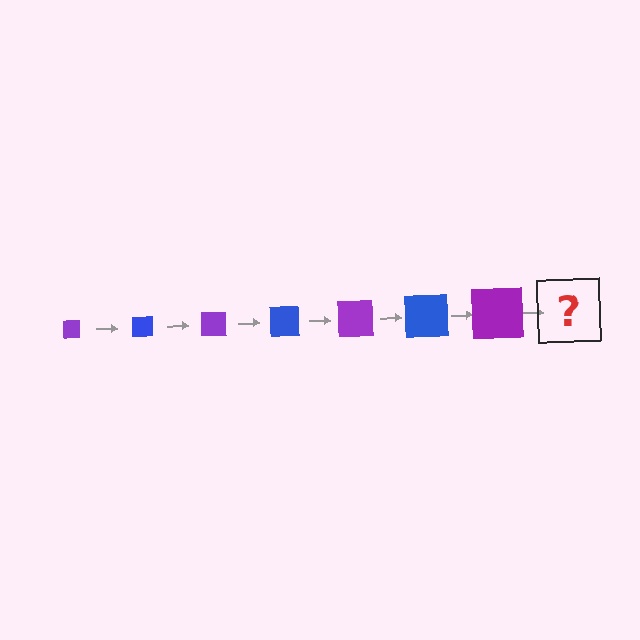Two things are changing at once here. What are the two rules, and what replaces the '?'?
The two rules are that the square grows larger each step and the color cycles through purple and blue. The '?' should be a blue square, larger than the previous one.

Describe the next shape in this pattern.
It should be a blue square, larger than the previous one.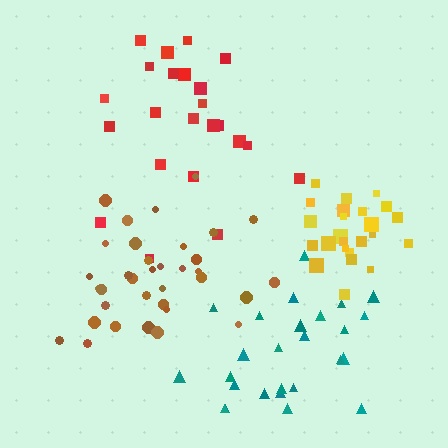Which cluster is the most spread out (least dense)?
Teal.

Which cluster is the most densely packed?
Yellow.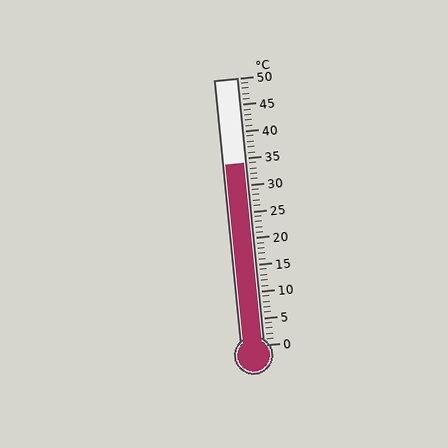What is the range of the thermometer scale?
The thermometer scale ranges from 0°C to 50°C.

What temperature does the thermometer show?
The thermometer shows approximately 34°C.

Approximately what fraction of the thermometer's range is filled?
The thermometer is filled to approximately 70% of its range.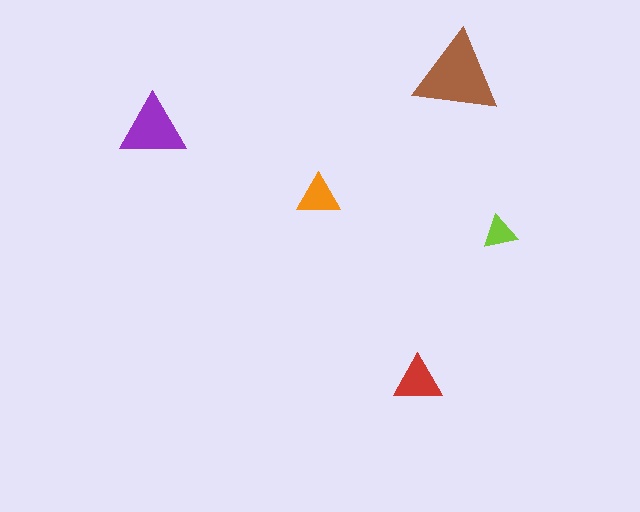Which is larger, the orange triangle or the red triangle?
The red one.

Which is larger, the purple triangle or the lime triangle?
The purple one.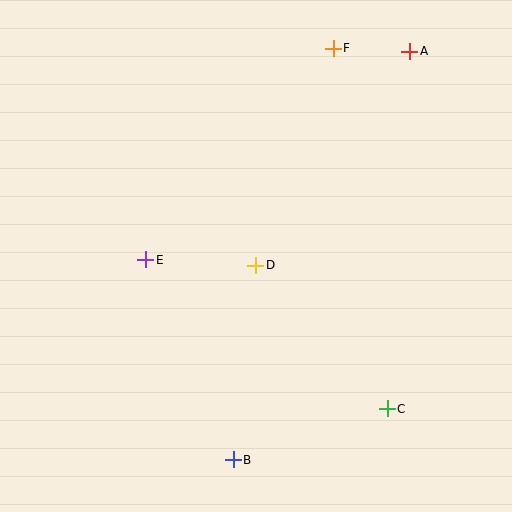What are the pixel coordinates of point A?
Point A is at (410, 51).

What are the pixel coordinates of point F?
Point F is at (333, 48).